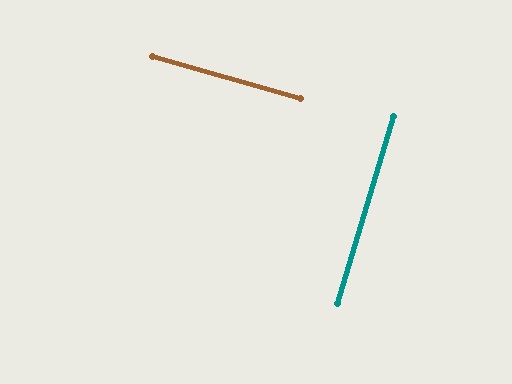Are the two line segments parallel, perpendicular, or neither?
Perpendicular — they meet at approximately 89°.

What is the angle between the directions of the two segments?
Approximately 89 degrees.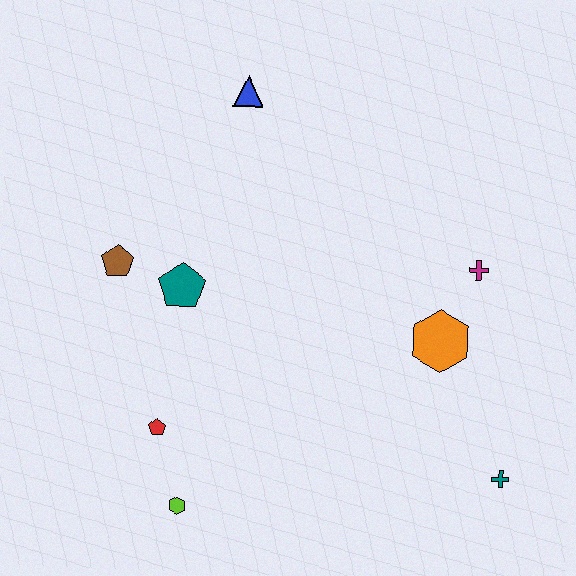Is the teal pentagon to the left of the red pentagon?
No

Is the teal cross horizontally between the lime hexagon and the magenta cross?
No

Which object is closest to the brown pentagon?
The teal pentagon is closest to the brown pentagon.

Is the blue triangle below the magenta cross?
No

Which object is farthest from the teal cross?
The blue triangle is farthest from the teal cross.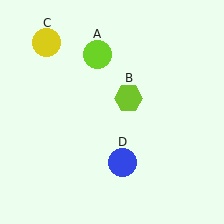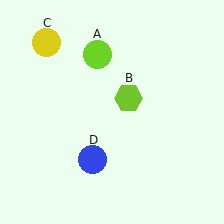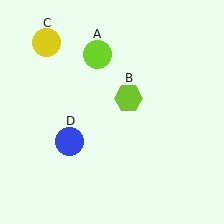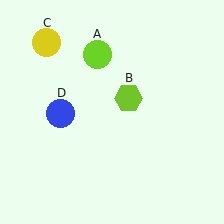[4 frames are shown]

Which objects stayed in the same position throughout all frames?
Lime circle (object A) and lime hexagon (object B) and yellow circle (object C) remained stationary.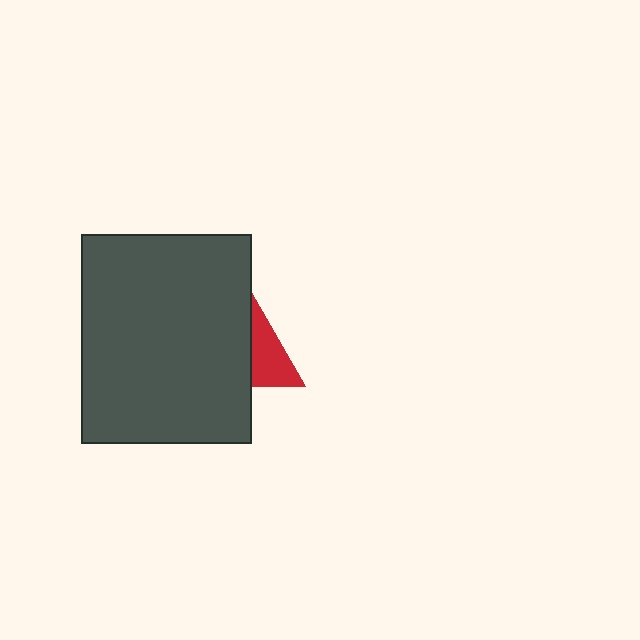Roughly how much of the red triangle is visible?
A small part of it is visible (roughly 43%).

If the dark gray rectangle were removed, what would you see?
You would see the complete red triangle.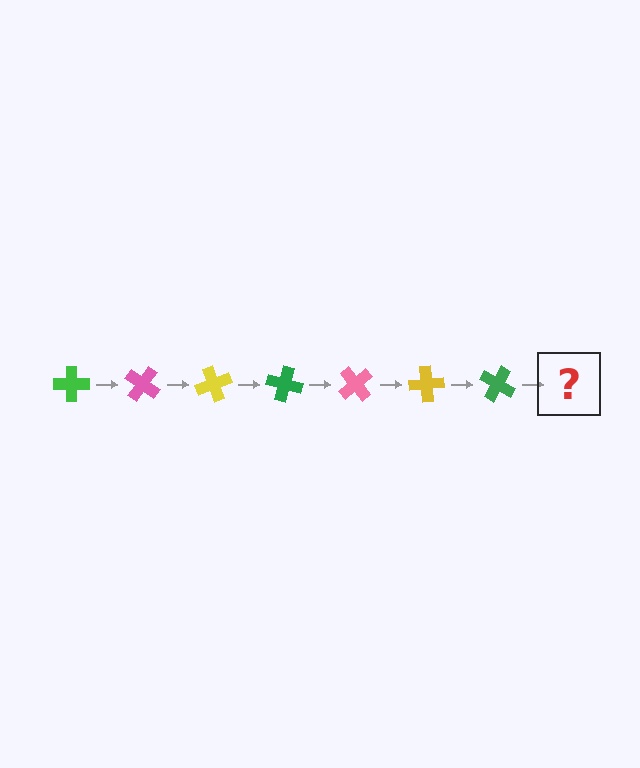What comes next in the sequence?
The next element should be a pink cross, rotated 245 degrees from the start.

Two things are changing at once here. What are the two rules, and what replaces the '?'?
The two rules are that it rotates 35 degrees each step and the color cycles through green, pink, and yellow. The '?' should be a pink cross, rotated 245 degrees from the start.